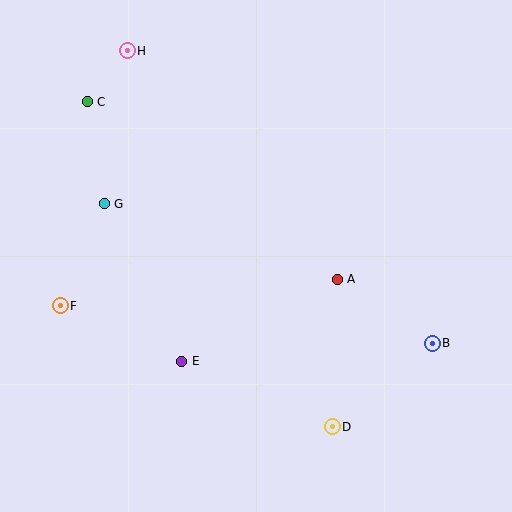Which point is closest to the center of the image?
Point A at (337, 279) is closest to the center.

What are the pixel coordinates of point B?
Point B is at (432, 343).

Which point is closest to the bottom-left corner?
Point F is closest to the bottom-left corner.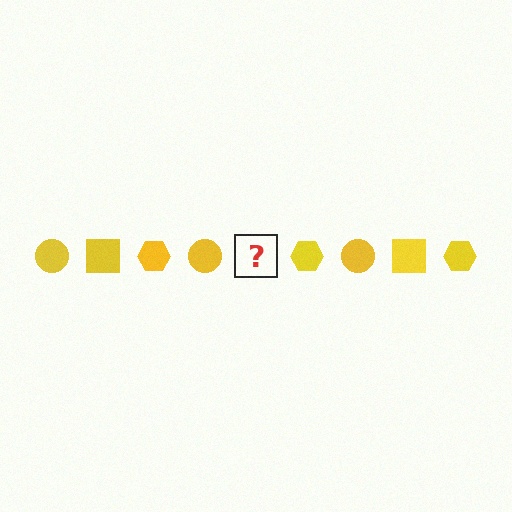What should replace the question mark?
The question mark should be replaced with a yellow square.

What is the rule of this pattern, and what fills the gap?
The rule is that the pattern cycles through circle, square, hexagon shapes in yellow. The gap should be filled with a yellow square.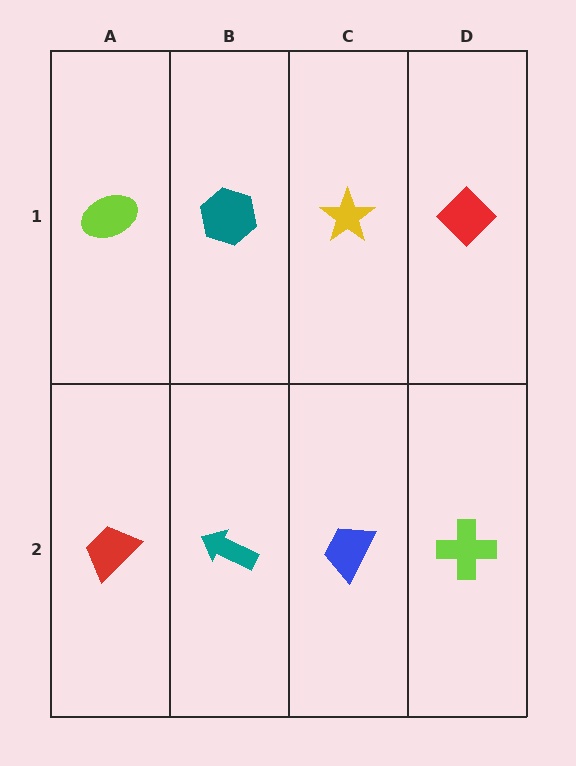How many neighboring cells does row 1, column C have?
3.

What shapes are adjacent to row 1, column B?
A teal arrow (row 2, column B), a lime ellipse (row 1, column A), a yellow star (row 1, column C).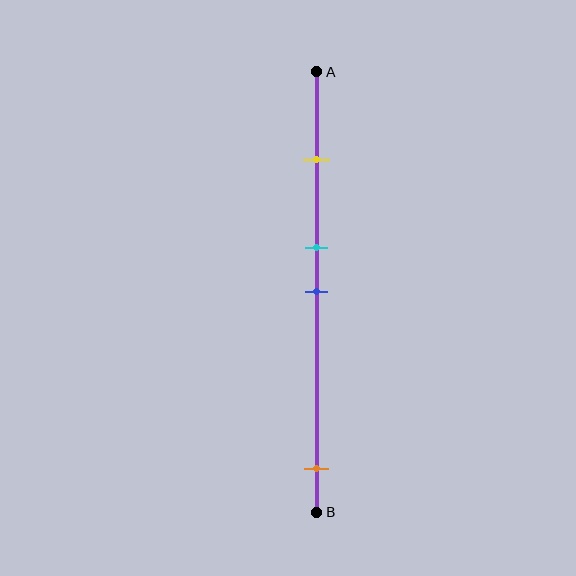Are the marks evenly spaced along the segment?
No, the marks are not evenly spaced.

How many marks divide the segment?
There are 4 marks dividing the segment.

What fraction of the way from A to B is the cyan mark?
The cyan mark is approximately 40% (0.4) of the way from A to B.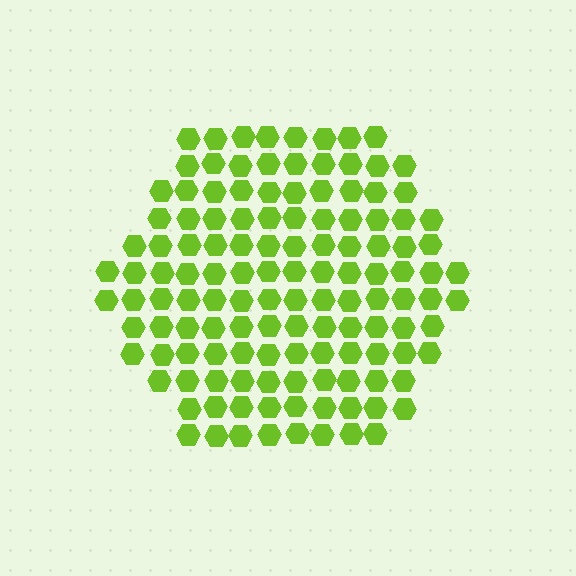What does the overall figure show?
The overall figure shows a hexagon.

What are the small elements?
The small elements are hexagons.